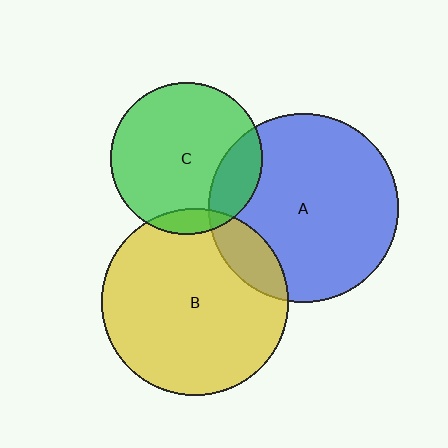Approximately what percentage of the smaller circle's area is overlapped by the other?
Approximately 15%.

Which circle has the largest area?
Circle A (blue).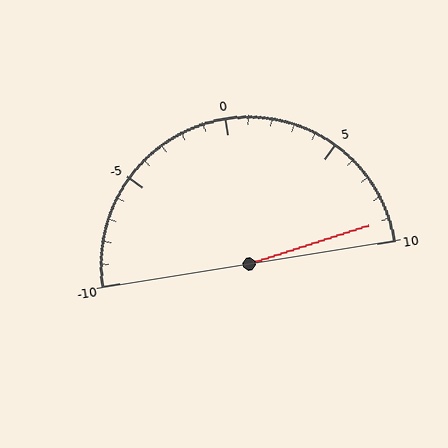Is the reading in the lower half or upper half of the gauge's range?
The reading is in the upper half of the range (-10 to 10).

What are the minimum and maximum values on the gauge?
The gauge ranges from -10 to 10.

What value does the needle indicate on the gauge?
The needle indicates approximately 9.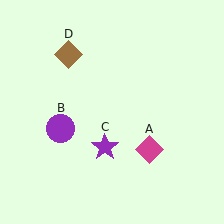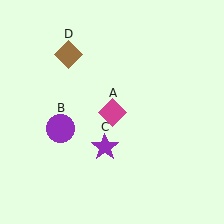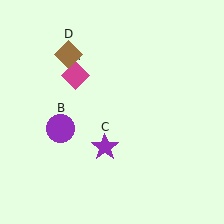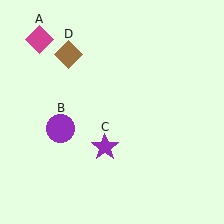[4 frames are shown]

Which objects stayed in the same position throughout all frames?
Purple circle (object B) and purple star (object C) and brown diamond (object D) remained stationary.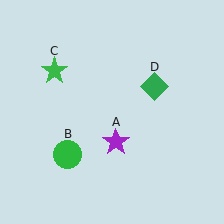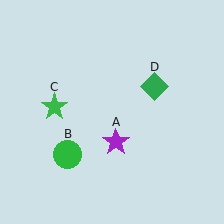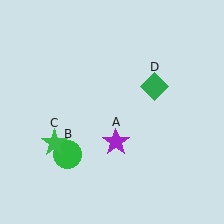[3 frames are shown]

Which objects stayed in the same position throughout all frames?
Purple star (object A) and green circle (object B) and green diamond (object D) remained stationary.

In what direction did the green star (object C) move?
The green star (object C) moved down.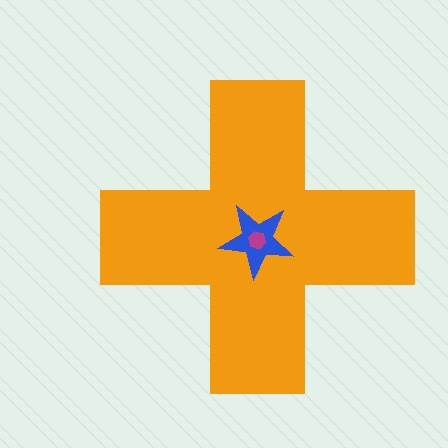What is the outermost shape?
The orange cross.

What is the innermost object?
The magenta hexagon.